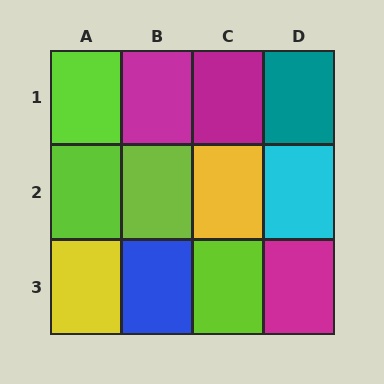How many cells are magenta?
3 cells are magenta.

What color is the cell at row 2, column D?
Cyan.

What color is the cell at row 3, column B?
Blue.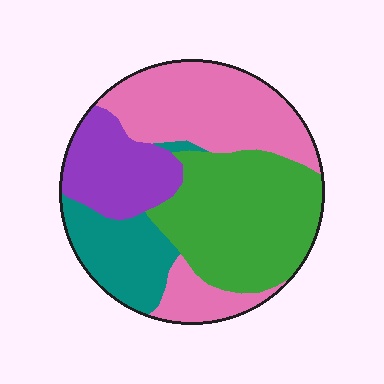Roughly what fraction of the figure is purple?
Purple covers 16% of the figure.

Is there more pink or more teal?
Pink.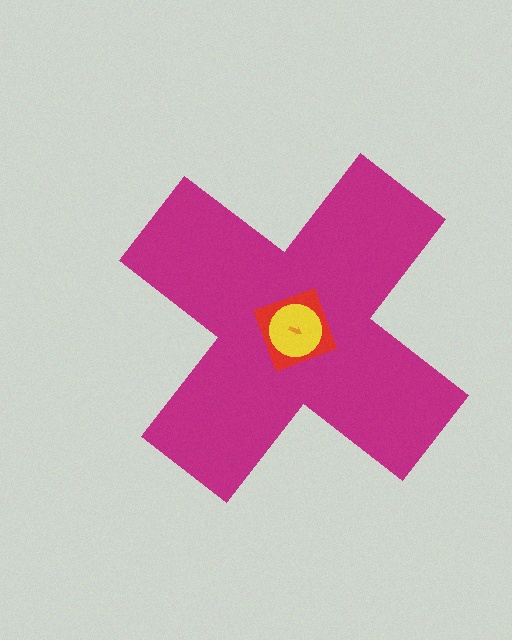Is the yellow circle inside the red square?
Yes.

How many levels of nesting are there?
4.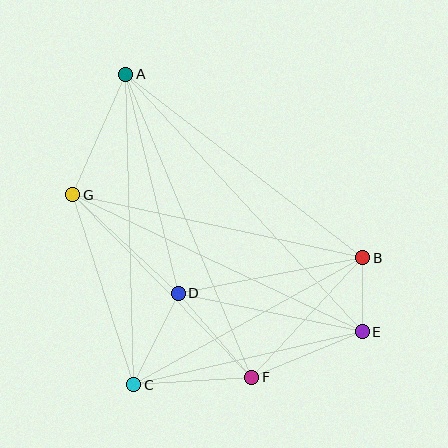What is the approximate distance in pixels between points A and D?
The distance between A and D is approximately 225 pixels.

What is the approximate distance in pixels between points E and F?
The distance between E and F is approximately 119 pixels.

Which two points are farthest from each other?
Points A and E are farthest from each other.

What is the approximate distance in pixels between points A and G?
The distance between A and G is approximately 132 pixels.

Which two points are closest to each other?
Points B and E are closest to each other.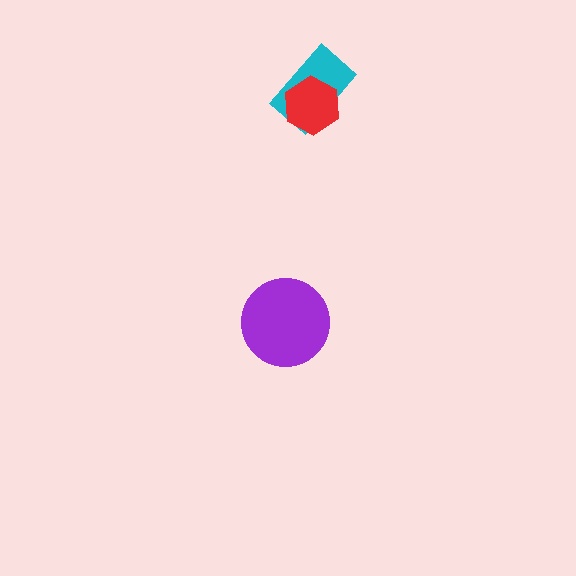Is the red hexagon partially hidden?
No, no other shape covers it.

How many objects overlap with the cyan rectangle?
1 object overlaps with the cyan rectangle.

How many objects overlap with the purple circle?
0 objects overlap with the purple circle.